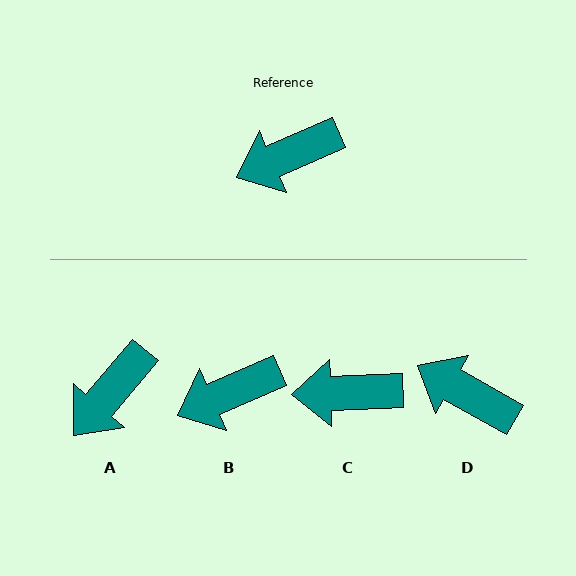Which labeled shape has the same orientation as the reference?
B.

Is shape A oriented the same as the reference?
No, it is off by about 26 degrees.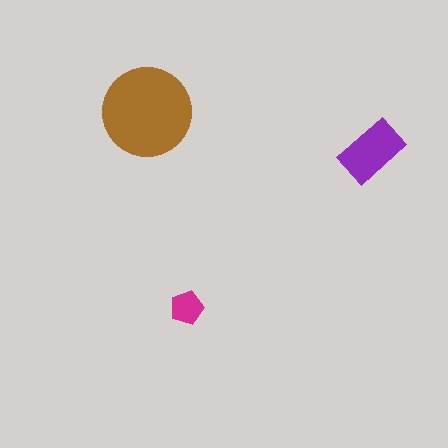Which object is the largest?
The brown circle.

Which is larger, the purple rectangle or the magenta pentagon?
The purple rectangle.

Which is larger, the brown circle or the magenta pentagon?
The brown circle.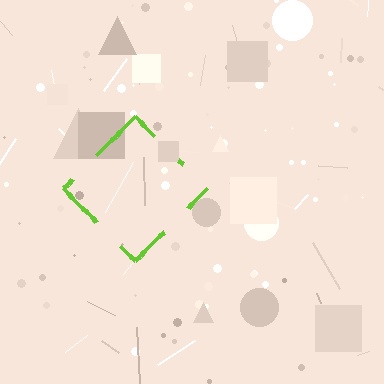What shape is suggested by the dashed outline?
The dashed outline suggests a diamond.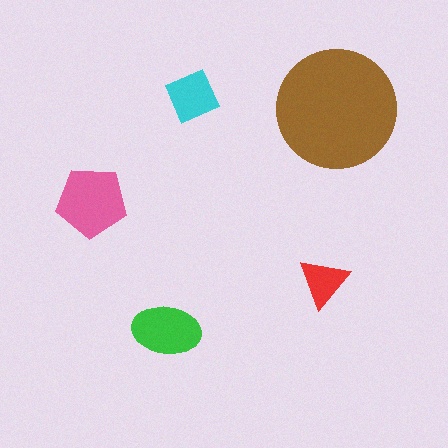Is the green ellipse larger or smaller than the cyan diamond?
Larger.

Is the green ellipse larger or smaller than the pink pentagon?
Smaller.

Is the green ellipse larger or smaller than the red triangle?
Larger.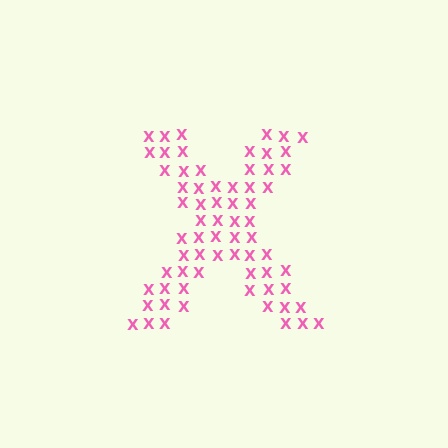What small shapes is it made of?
It is made of small letter X's.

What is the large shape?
The large shape is the letter X.